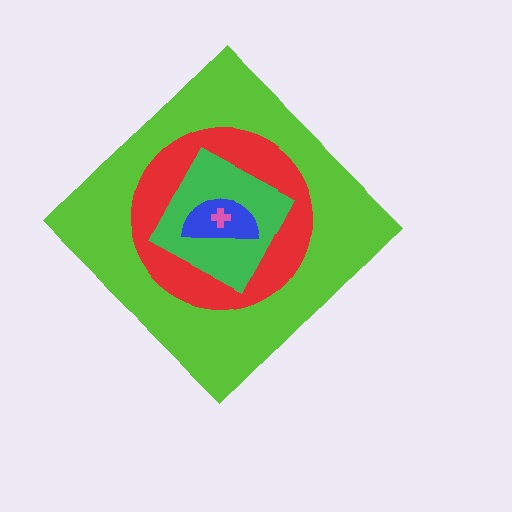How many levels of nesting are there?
5.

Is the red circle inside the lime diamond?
Yes.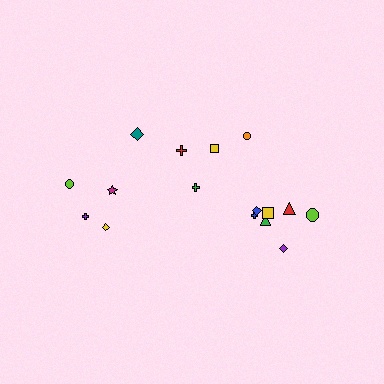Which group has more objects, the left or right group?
The right group.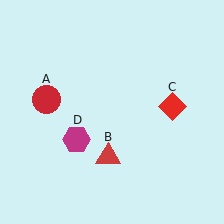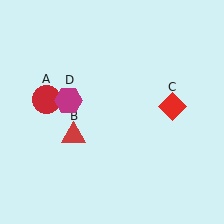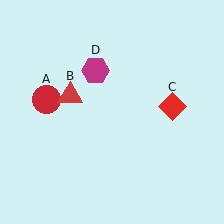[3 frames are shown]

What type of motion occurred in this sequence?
The red triangle (object B), magenta hexagon (object D) rotated clockwise around the center of the scene.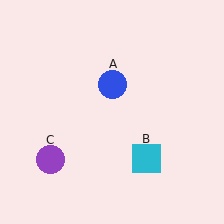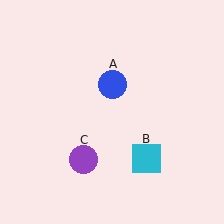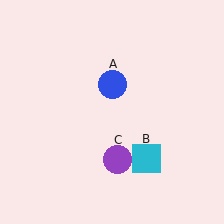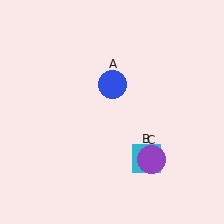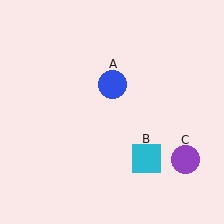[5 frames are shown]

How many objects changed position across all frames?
1 object changed position: purple circle (object C).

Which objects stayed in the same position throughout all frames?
Blue circle (object A) and cyan square (object B) remained stationary.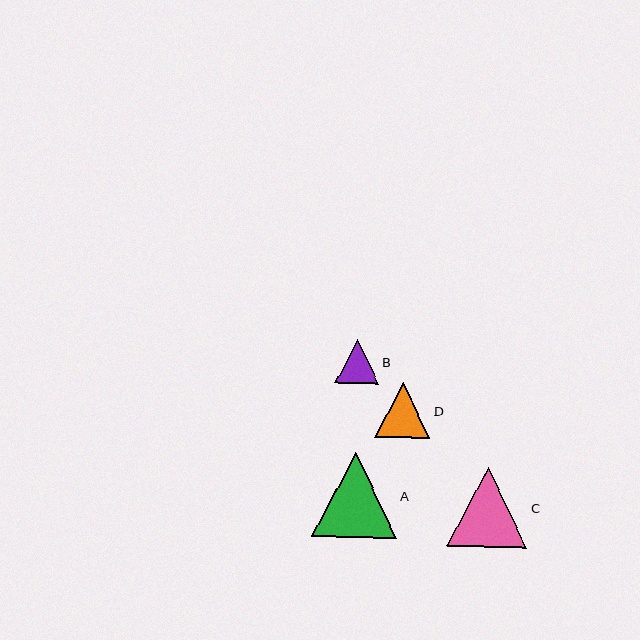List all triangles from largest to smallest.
From largest to smallest: A, C, D, B.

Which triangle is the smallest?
Triangle B is the smallest with a size of approximately 44 pixels.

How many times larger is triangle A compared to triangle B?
Triangle A is approximately 1.9 times the size of triangle B.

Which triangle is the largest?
Triangle A is the largest with a size of approximately 85 pixels.